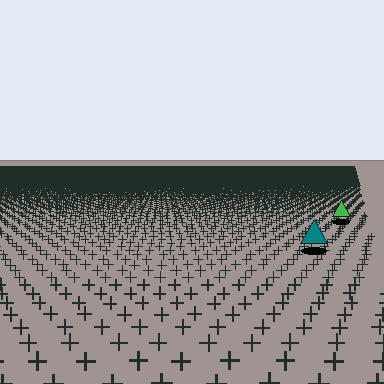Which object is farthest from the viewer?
The green triangle is farthest from the viewer. It appears smaller and the ground texture around it is denser.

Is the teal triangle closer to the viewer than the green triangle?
Yes. The teal triangle is closer — you can tell from the texture gradient: the ground texture is coarser near it.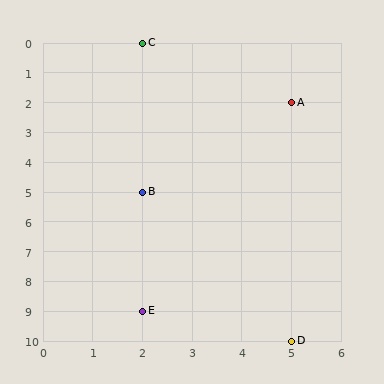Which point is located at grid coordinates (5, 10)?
Point D is at (5, 10).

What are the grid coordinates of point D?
Point D is at grid coordinates (5, 10).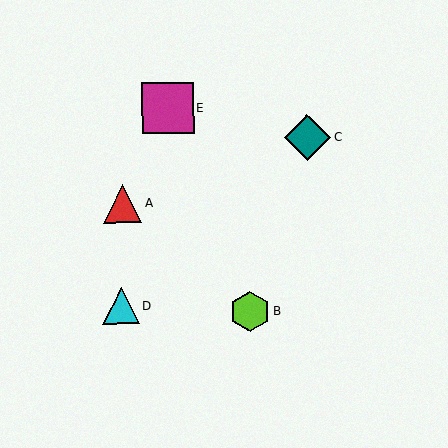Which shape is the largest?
The magenta square (labeled E) is the largest.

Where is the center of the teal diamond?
The center of the teal diamond is at (307, 137).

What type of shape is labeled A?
Shape A is a red triangle.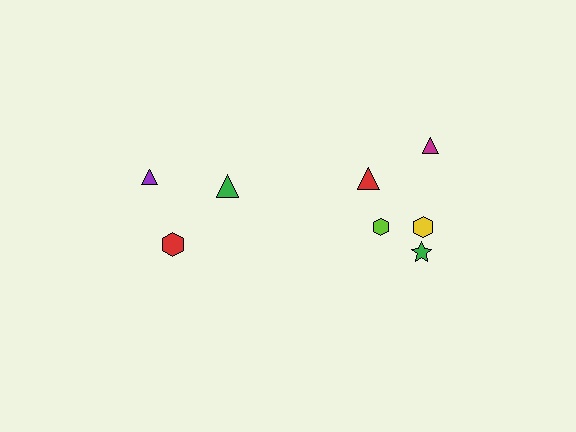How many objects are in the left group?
There are 3 objects.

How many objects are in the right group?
There are 5 objects.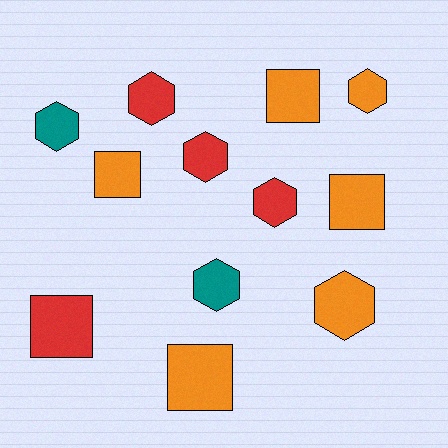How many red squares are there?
There is 1 red square.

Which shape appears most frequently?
Hexagon, with 7 objects.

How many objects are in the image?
There are 12 objects.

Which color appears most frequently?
Orange, with 6 objects.